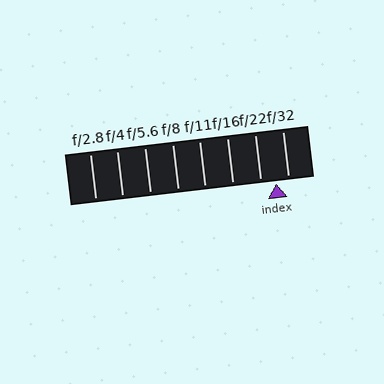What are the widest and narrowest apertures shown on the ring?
The widest aperture shown is f/2.8 and the narrowest is f/32.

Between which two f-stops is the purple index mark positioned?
The index mark is between f/22 and f/32.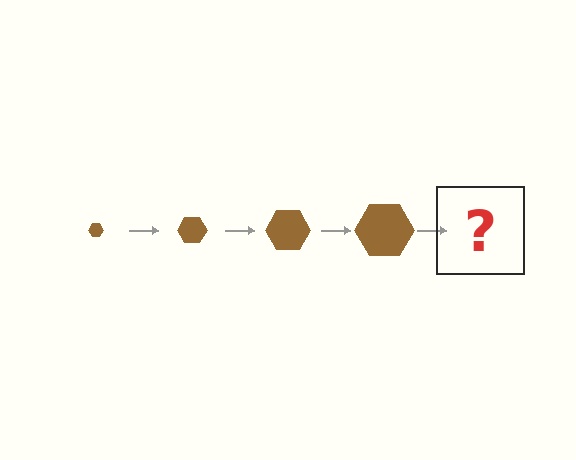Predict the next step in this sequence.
The next step is a brown hexagon, larger than the previous one.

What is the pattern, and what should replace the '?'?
The pattern is that the hexagon gets progressively larger each step. The '?' should be a brown hexagon, larger than the previous one.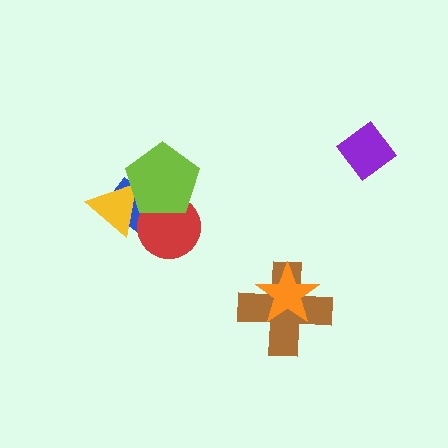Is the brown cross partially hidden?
Yes, it is partially covered by another shape.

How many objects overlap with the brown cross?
1 object overlaps with the brown cross.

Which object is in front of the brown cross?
The orange star is in front of the brown cross.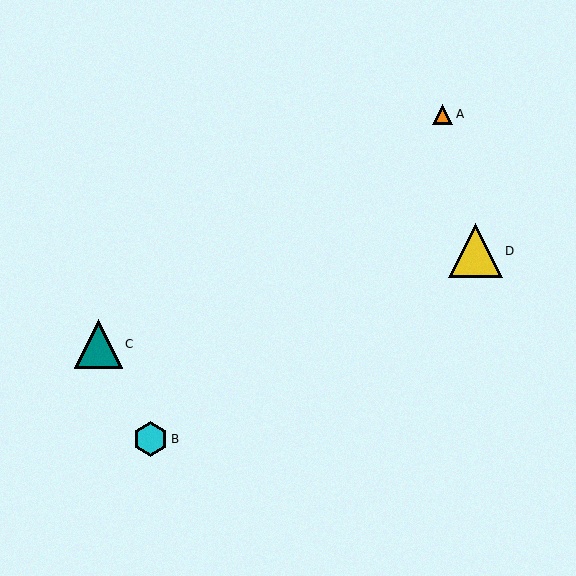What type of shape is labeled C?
Shape C is a teal triangle.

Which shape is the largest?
The yellow triangle (labeled D) is the largest.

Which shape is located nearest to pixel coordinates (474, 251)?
The yellow triangle (labeled D) at (475, 251) is nearest to that location.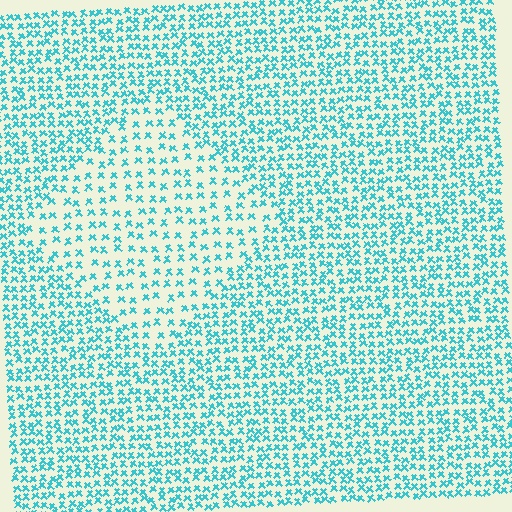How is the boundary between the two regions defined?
The boundary is defined by a change in element density (approximately 1.9x ratio). All elements are the same color, size, and shape.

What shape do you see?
I see a diamond.